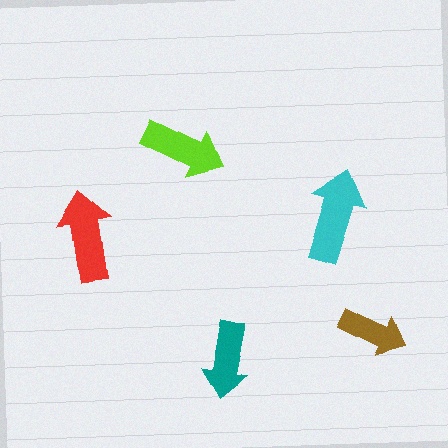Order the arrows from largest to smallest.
the cyan one, the red one, the lime one, the teal one, the brown one.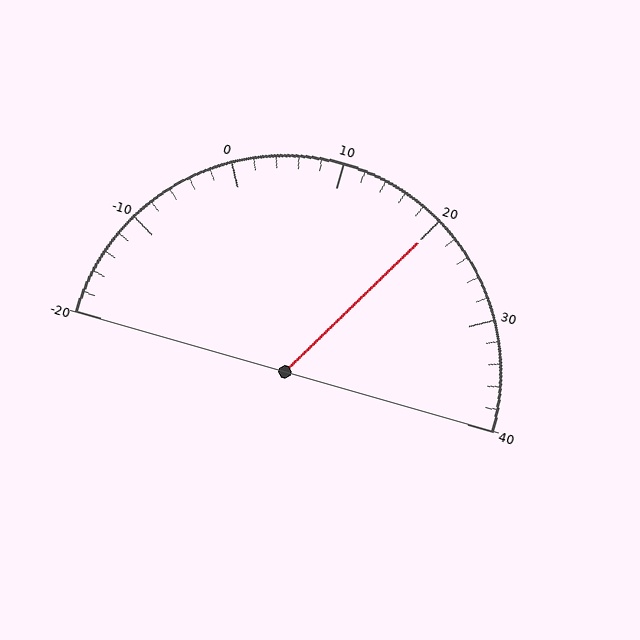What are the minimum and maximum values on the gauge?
The gauge ranges from -20 to 40.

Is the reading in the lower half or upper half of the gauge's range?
The reading is in the upper half of the range (-20 to 40).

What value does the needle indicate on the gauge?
The needle indicates approximately 20.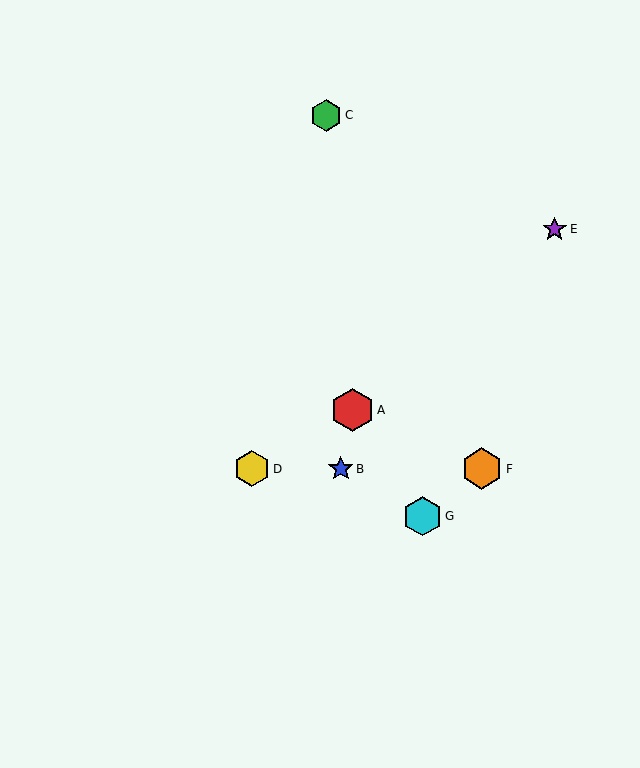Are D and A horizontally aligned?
No, D is at y≈469 and A is at y≈410.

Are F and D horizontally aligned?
Yes, both are at y≈469.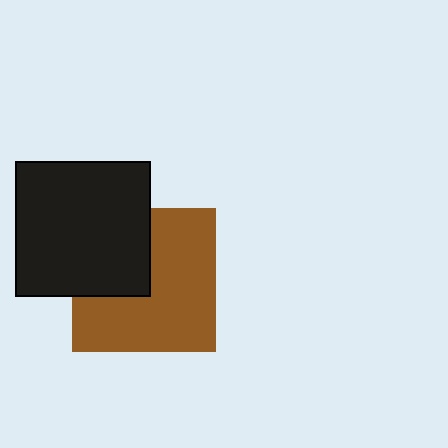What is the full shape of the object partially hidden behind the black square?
The partially hidden object is a brown square.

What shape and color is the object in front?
The object in front is a black square.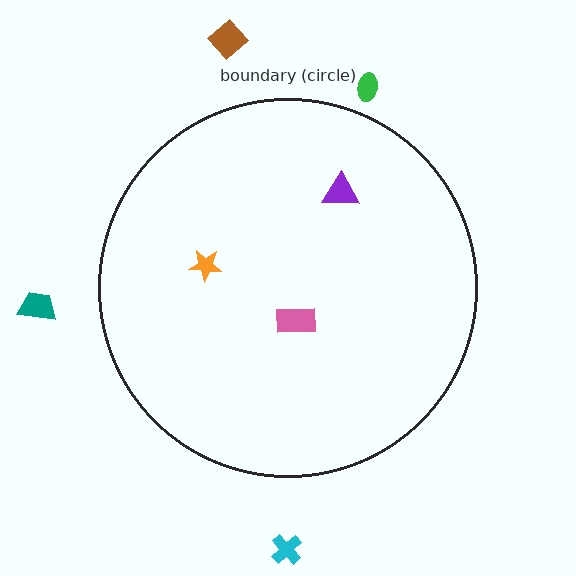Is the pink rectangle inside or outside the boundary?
Inside.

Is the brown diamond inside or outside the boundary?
Outside.